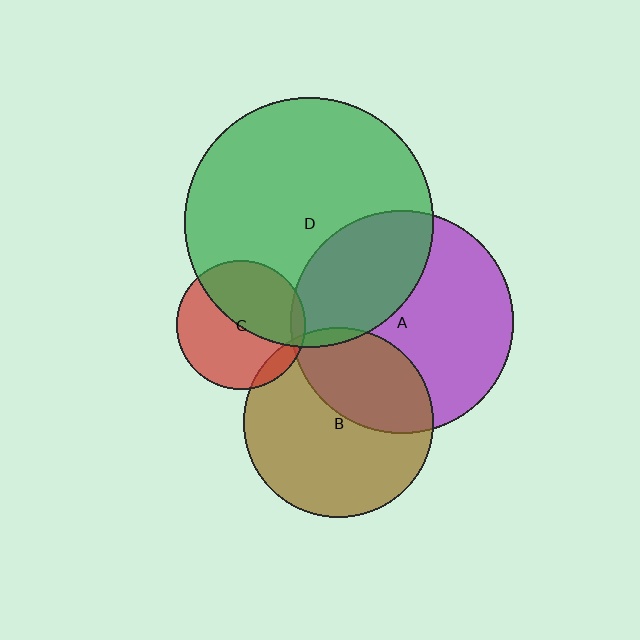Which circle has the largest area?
Circle D (green).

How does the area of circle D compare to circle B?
Approximately 1.7 times.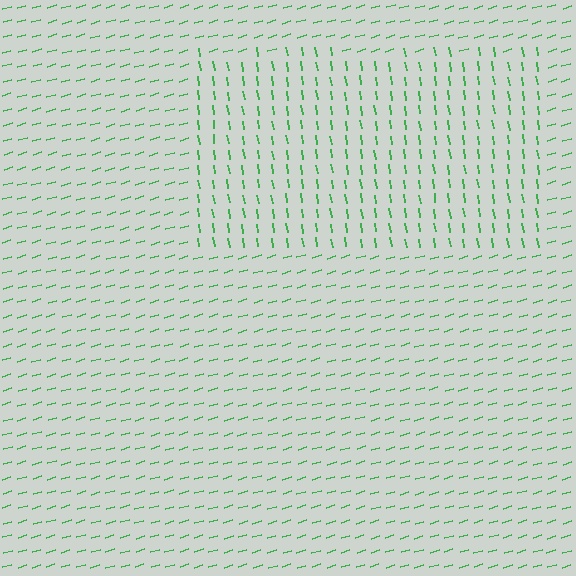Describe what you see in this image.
The image is filled with small green line segments. A rectangle region in the image has lines oriented differently from the surrounding lines, creating a visible texture boundary.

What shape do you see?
I see a rectangle.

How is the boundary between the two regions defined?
The boundary is defined purely by a change in line orientation (approximately 82 degrees difference). All lines are the same color and thickness.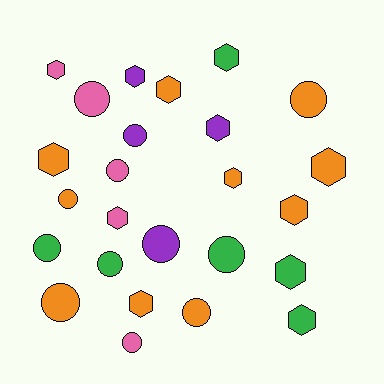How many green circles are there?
There are 3 green circles.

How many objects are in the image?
There are 25 objects.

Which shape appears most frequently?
Hexagon, with 13 objects.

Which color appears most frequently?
Orange, with 10 objects.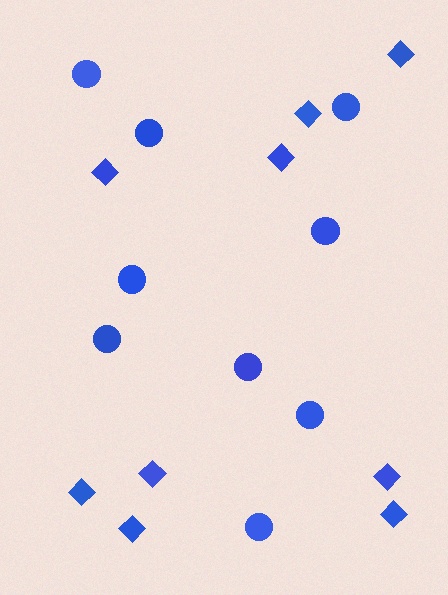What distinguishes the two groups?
There are 2 groups: one group of circles (9) and one group of diamonds (9).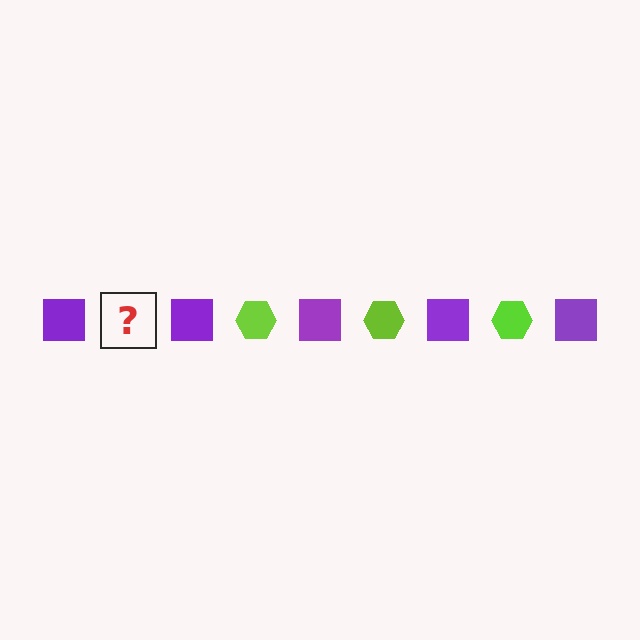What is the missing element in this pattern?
The missing element is a lime hexagon.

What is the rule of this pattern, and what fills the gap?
The rule is that the pattern alternates between purple square and lime hexagon. The gap should be filled with a lime hexagon.